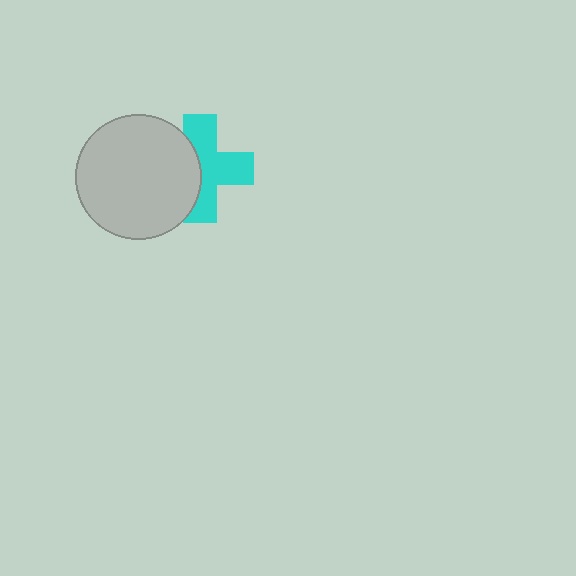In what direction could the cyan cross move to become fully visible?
The cyan cross could move right. That would shift it out from behind the light gray circle entirely.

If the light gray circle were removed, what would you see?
You would see the complete cyan cross.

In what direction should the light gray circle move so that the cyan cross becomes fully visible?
The light gray circle should move left. That is the shortest direction to clear the overlap and leave the cyan cross fully visible.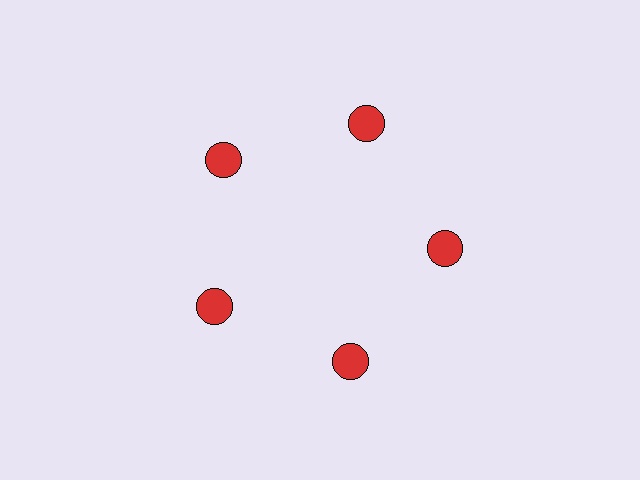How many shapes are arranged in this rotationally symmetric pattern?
There are 5 shapes, arranged in 5 groups of 1.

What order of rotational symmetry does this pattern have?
This pattern has 5-fold rotational symmetry.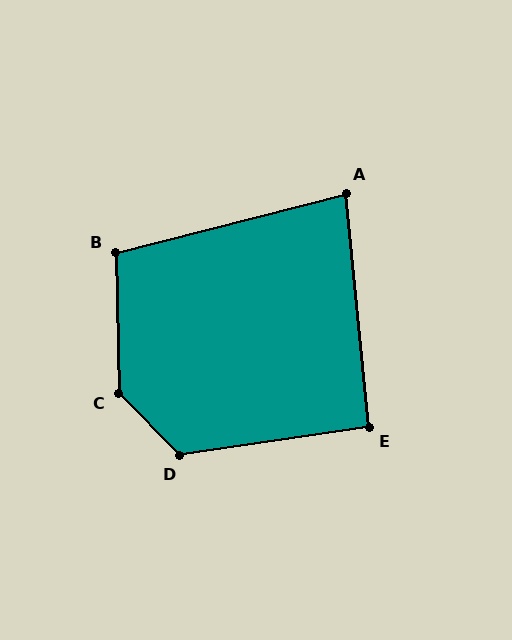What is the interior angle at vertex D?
Approximately 126 degrees (obtuse).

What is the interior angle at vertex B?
Approximately 103 degrees (obtuse).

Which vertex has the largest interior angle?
C, at approximately 137 degrees.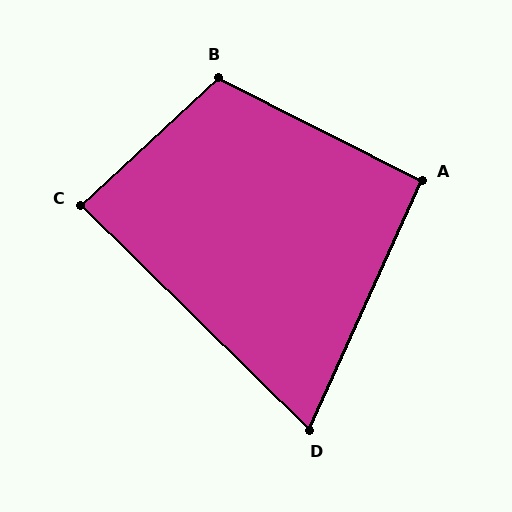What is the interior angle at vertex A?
Approximately 93 degrees (approximately right).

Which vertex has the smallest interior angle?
D, at approximately 70 degrees.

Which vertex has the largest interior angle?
B, at approximately 110 degrees.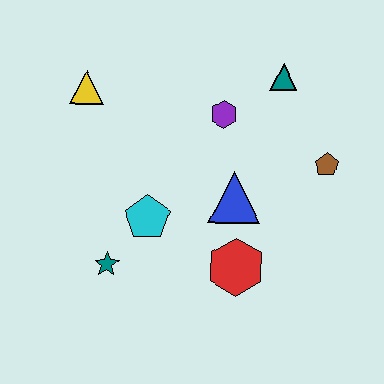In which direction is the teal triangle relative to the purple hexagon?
The teal triangle is to the right of the purple hexagon.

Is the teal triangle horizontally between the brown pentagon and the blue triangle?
Yes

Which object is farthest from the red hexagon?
The yellow triangle is farthest from the red hexagon.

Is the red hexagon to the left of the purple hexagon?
No